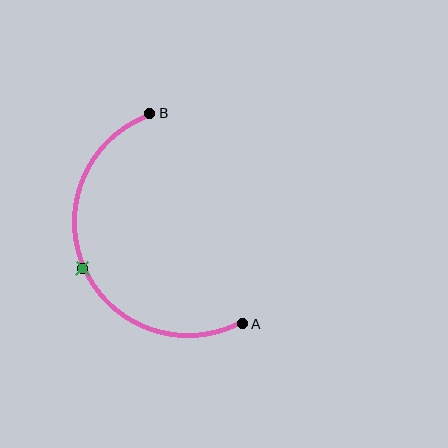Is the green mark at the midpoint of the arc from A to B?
Yes. The green mark lies on the arc at equal arc-length from both A and B — it is the arc midpoint.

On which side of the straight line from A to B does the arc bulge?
The arc bulges to the left of the straight line connecting A and B.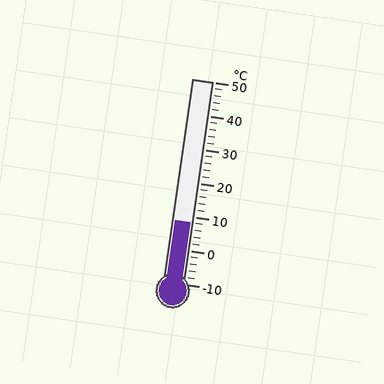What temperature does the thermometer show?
The thermometer shows approximately 8°C.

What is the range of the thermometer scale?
The thermometer scale ranges from -10°C to 50°C.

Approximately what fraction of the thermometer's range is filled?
The thermometer is filled to approximately 30% of its range.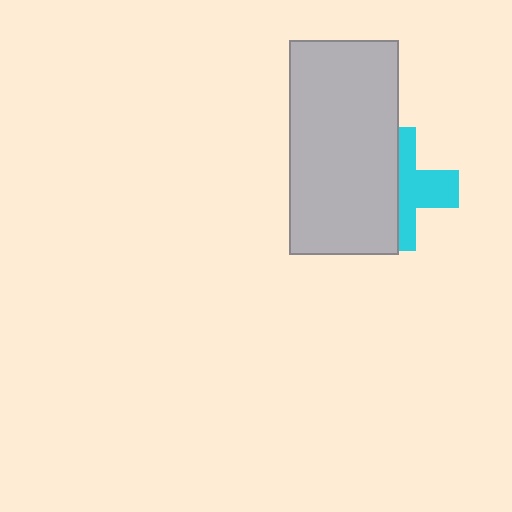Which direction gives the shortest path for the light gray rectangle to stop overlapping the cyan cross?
Moving left gives the shortest separation.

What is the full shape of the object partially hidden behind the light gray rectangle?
The partially hidden object is a cyan cross.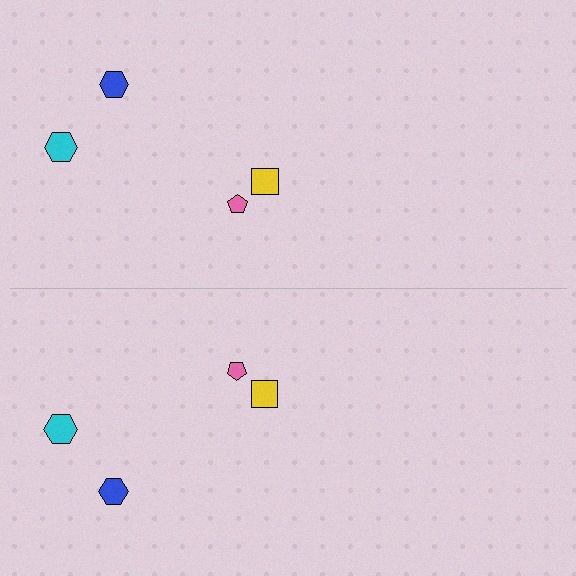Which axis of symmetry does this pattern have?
The pattern has a horizontal axis of symmetry running through the center of the image.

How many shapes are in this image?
There are 8 shapes in this image.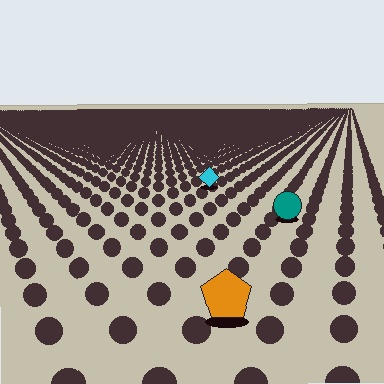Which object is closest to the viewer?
The orange pentagon is closest. The texture marks near it are larger and more spread out.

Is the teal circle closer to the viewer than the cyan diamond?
Yes. The teal circle is closer — you can tell from the texture gradient: the ground texture is coarser near it.